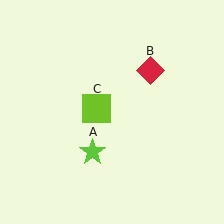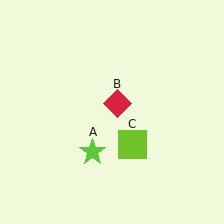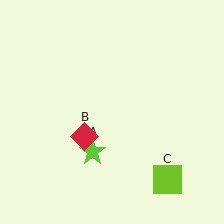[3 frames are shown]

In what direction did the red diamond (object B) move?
The red diamond (object B) moved down and to the left.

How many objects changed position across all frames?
2 objects changed position: red diamond (object B), lime square (object C).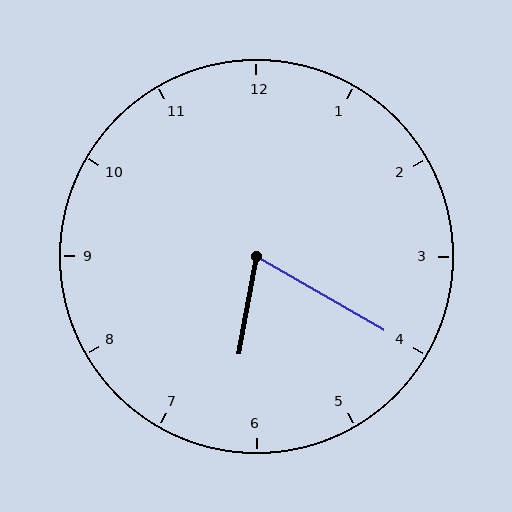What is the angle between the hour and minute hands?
Approximately 70 degrees.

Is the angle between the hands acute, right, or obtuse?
It is acute.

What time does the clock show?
6:20.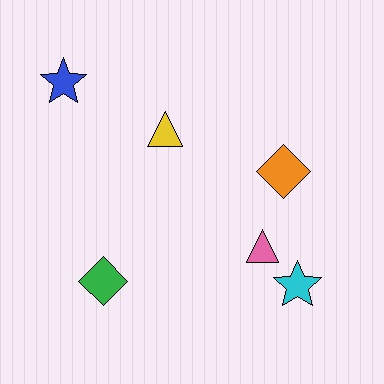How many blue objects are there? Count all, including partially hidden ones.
There is 1 blue object.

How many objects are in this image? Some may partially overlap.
There are 6 objects.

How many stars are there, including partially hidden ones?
There are 2 stars.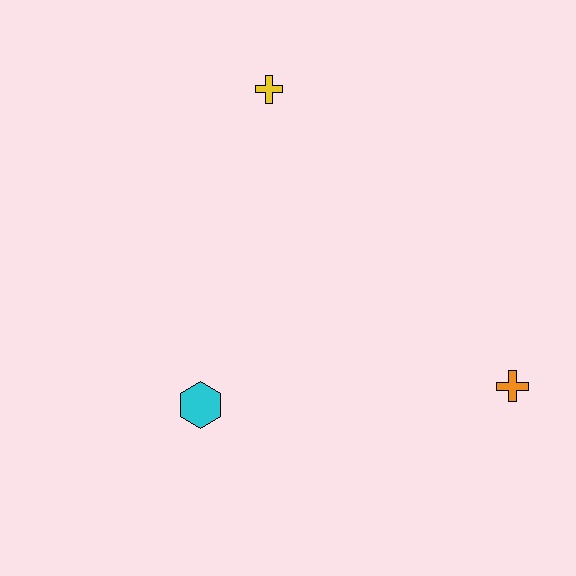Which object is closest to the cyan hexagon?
The orange cross is closest to the cyan hexagon.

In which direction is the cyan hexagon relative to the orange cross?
The cyan hexagon is to the left of the orange cross.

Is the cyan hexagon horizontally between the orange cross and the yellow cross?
No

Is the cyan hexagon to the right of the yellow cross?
No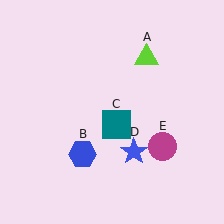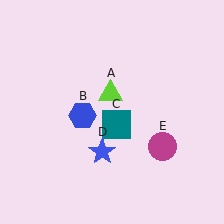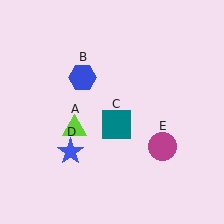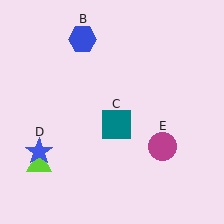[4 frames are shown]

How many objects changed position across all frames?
3 objects changed position: lime triangle (object A), blue hexagon (object B), blue star (object D).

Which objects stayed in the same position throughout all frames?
Teal square (object C) and magenta circle (object E) remained stationary.